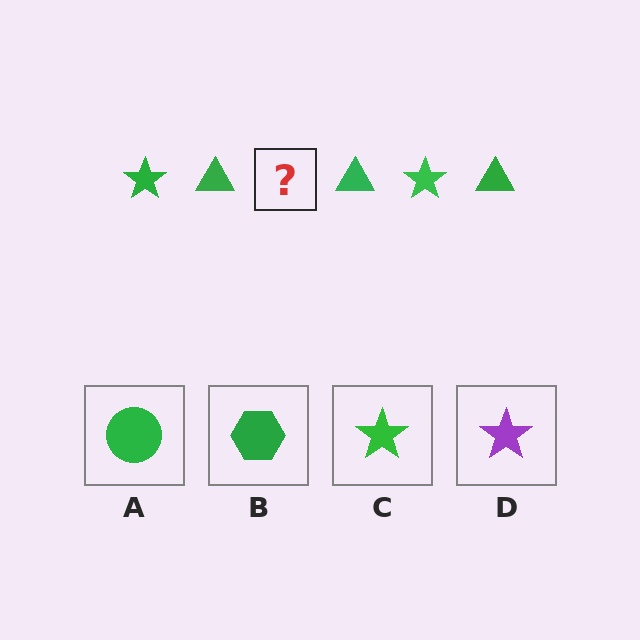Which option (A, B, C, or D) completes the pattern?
C.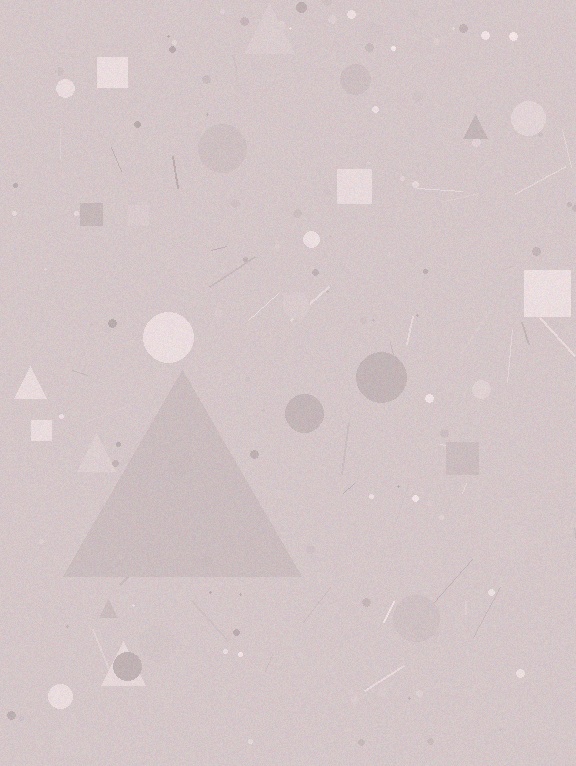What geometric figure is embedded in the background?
A triangle is embedded in the background.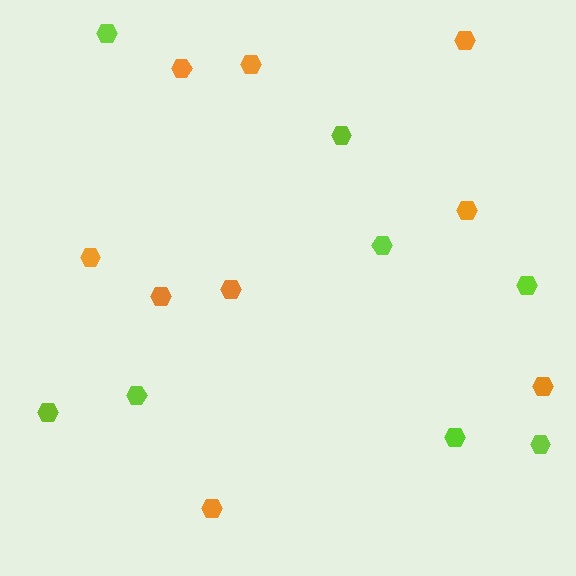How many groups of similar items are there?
There are 2 groups: one group of orange hexagons (9) and one group of lime hexagons (8).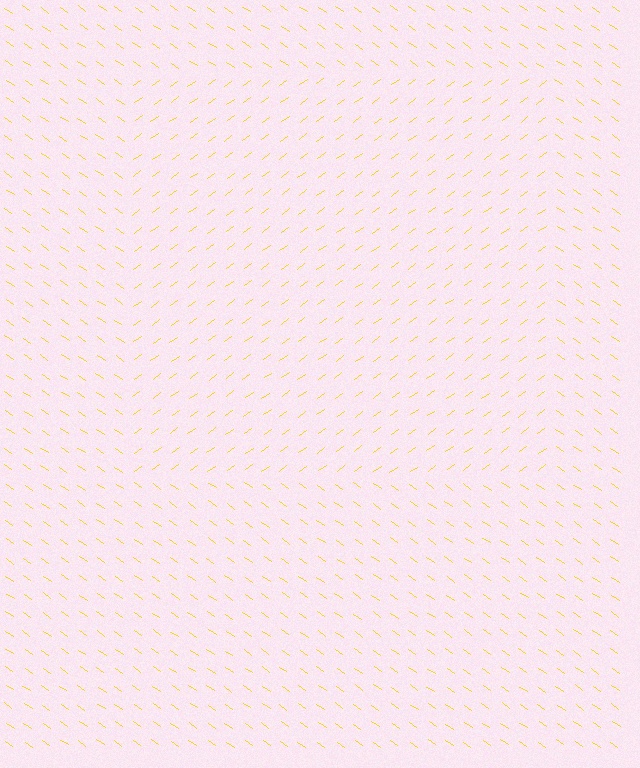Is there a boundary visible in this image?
Yes, there is a texture boundary formed by a change in line orientation.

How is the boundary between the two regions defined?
The boundary is defined purely by a change in line orientation (approximately 70 degrees difference). All lines are the same color and thickness.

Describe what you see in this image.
The image is filled with small yellow line segments. A rectangle region in the image has lines oriented differently from the surrounding lines, creating a visible texture boundary.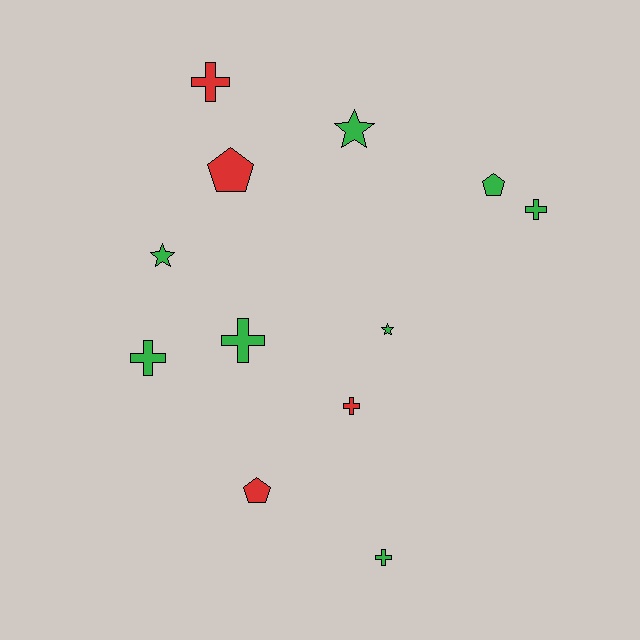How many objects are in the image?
There are 12 objects.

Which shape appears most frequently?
Cross, with 6 objects.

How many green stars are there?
There are 3 green stars.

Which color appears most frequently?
Green, with 8 objects.